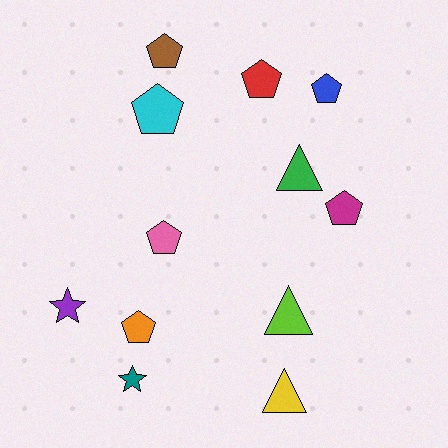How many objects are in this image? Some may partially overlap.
There are 12 objects.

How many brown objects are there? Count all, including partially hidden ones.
There is 1 brown object.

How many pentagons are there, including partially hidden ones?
There are 7 pentagons.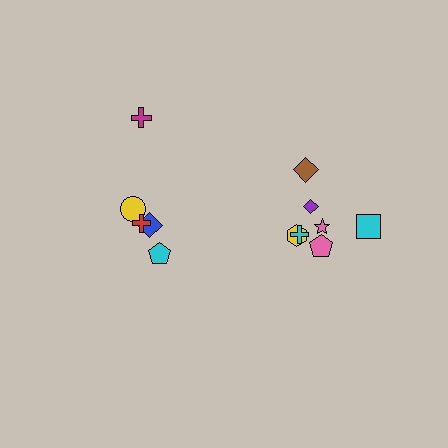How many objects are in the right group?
There are 7 objects.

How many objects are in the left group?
There are 5 objects.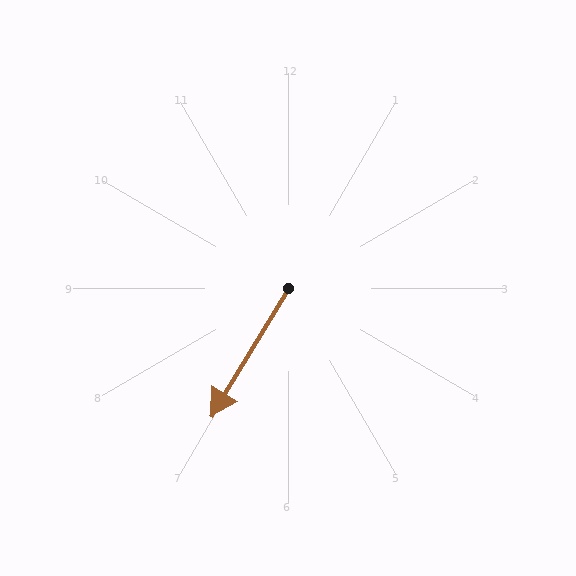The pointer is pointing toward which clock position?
Roughly 7 o'clock.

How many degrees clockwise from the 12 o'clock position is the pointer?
Approximately 211 degrees.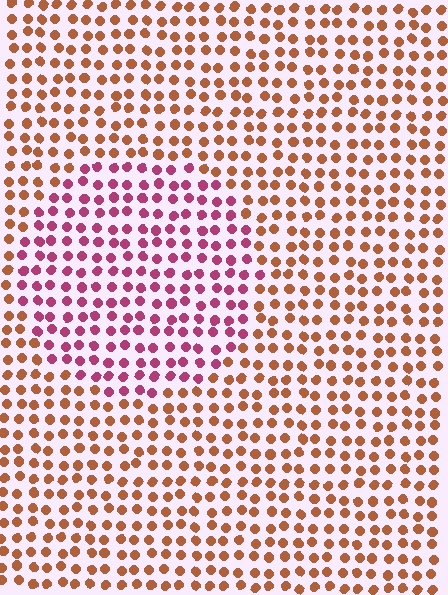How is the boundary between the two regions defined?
The boundary is defined purely by a slight shift in hue (about 49 degrees). Spacing, size, and orientation are identical on both sides.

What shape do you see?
I see a circle.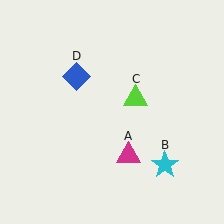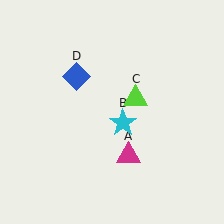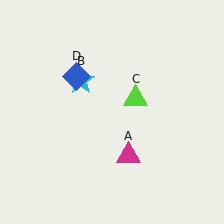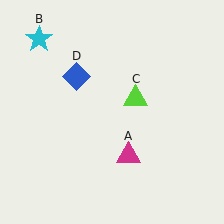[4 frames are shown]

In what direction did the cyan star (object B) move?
The cyan star (object B) moved up and to the left.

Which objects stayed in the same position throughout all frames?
Magenta triangle (object A) and lime triangle (object C) and blue diamond (object D) remained stationary.